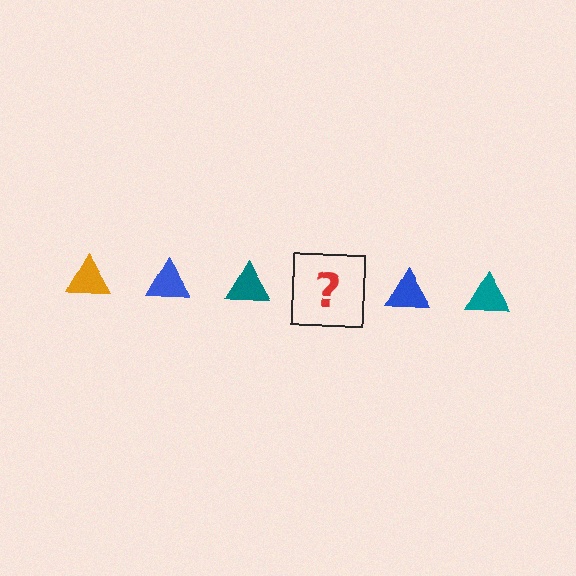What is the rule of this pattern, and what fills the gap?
The rule is that the pattern cycles through orange, blue, teal triangles. The gap should be filled with an orange triangle.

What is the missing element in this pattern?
The missing element is an orange triangle.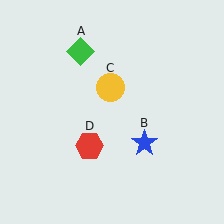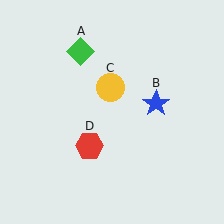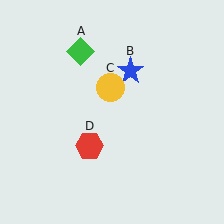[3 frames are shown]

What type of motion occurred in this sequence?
The blue star (object B) rotated counterclockwise around the center of the scene.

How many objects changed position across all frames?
1 object changed position: blue star (object B).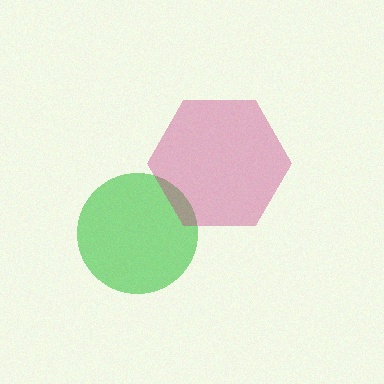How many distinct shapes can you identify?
There are 2 distinct shapes: a green circle, a magenta hexagon.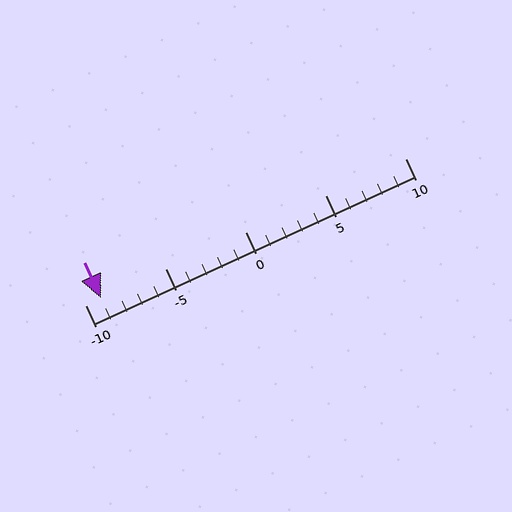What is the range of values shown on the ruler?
The ruler shows values from -10 to 10.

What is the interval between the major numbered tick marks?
The major tick marks are spaced 5 units apart.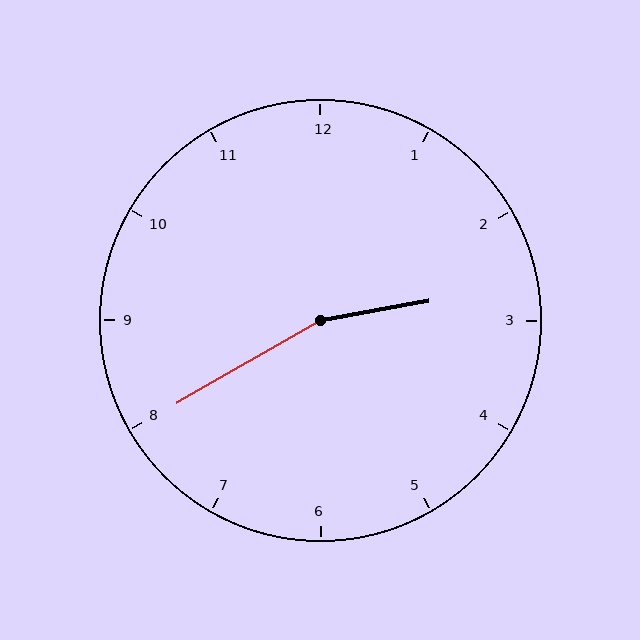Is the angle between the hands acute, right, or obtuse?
It is obtuse.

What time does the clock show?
2:40.